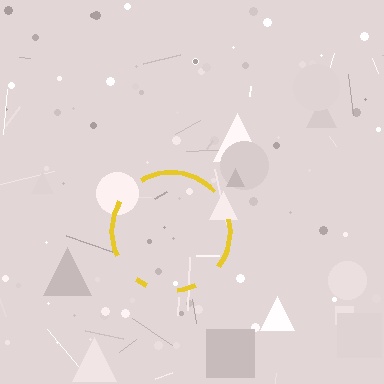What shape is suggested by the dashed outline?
The dashed outline suggests a circle.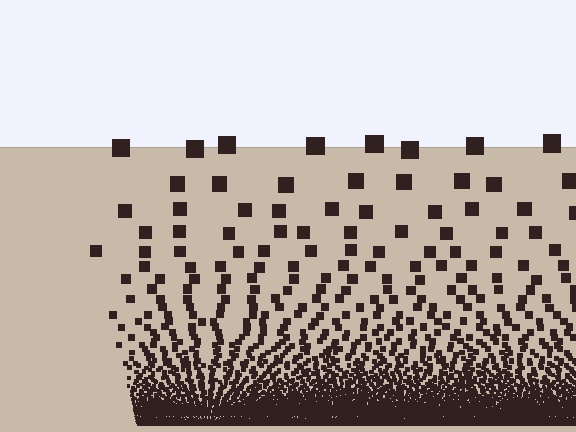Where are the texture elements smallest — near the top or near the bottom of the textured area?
Near the bottom.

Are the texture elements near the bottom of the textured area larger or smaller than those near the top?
Smaller. The gradient is inverted — elements near the bottom are smaller and denser.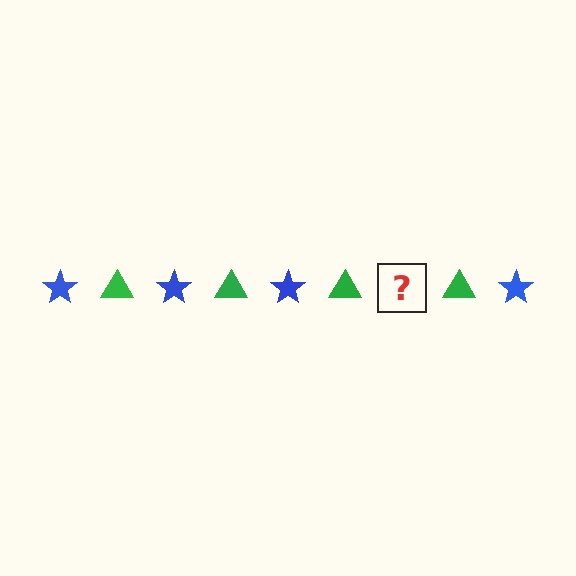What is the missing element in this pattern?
The missing element is a blue star.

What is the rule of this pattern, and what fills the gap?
The rule is that the pattern alternates between blue star and green triangle. The gap should be filled with a blue star.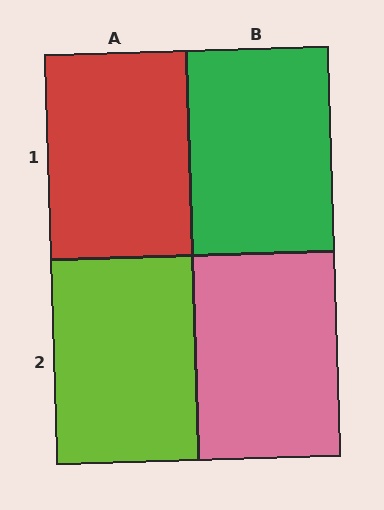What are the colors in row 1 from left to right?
Red, green.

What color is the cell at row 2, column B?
Pink.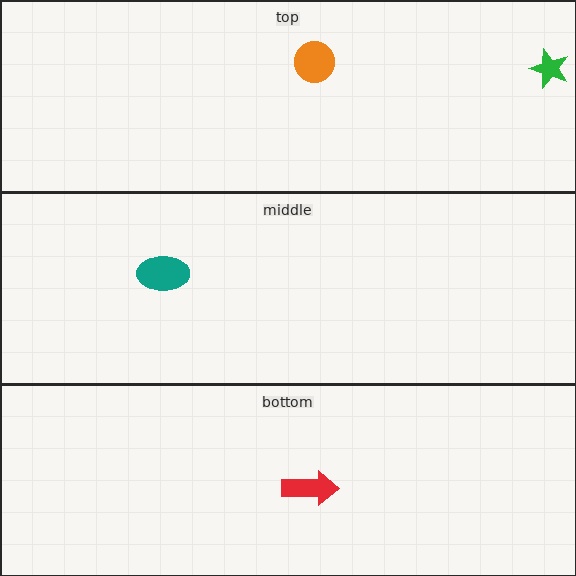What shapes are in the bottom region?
The red arrow.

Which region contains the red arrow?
The bottom region.